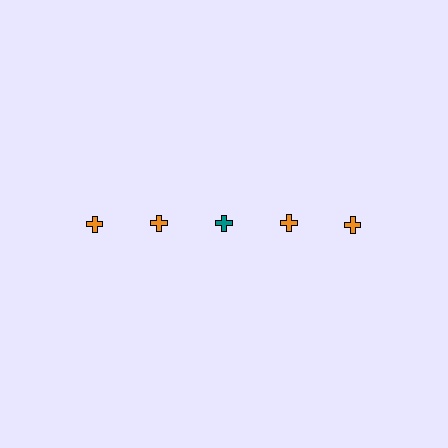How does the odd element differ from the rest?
It has a different color: teal instead of orange.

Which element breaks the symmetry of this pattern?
The teal cross in the top row, center column breaks the symmetry. All other shapes are orange crosses.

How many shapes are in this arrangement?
There are 5 shapes arranged in a grid pattern.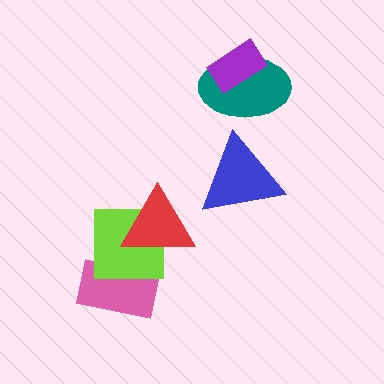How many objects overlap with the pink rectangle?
1 object overlaps with the pink rectangle.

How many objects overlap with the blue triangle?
0 objects overlap with the blue triangle.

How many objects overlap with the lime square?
2 objects overlap with the lime square.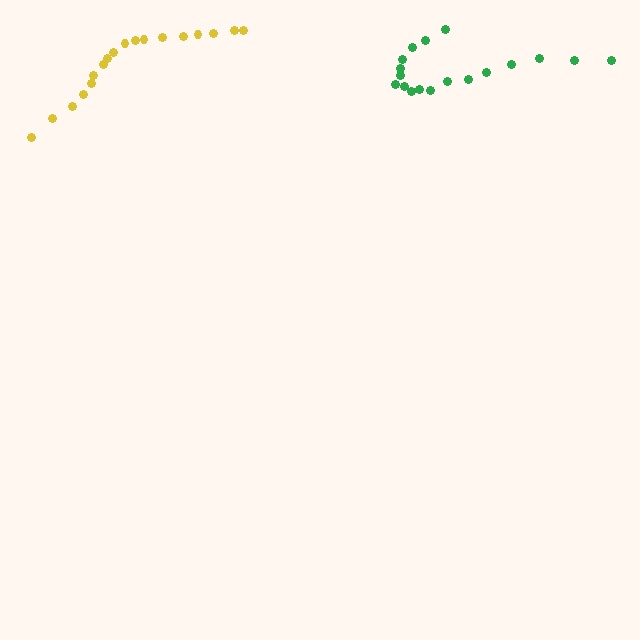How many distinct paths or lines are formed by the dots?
There are 2 distinct paths.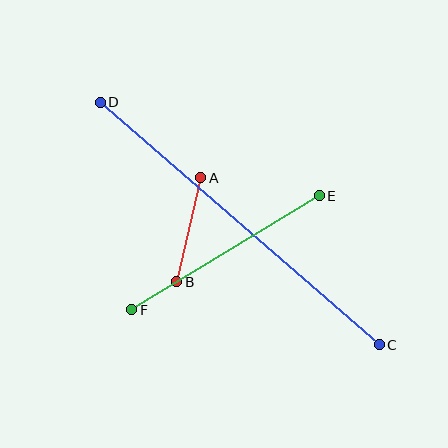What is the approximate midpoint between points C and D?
The midpoint is at approximately (240, 223) pixels.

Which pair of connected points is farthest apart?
Points C and D are farthest apart.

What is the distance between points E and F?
The distance is approximately 219 pixels.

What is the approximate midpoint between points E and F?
The midpoint is at approximately (226, 253) pixels.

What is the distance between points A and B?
The distance is approximately 107 pixels.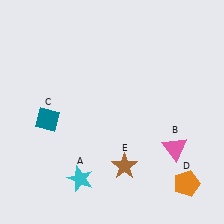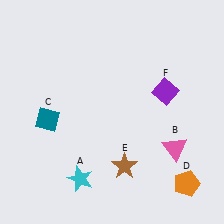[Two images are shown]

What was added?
A purple diamond (F) was added in Image 2.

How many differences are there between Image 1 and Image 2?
There is 1 difference between the two images.